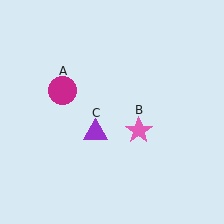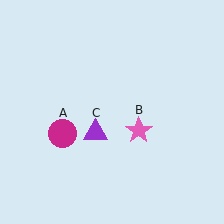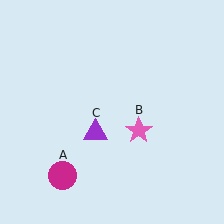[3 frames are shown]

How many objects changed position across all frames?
1 object changed position: magenta circle (object A).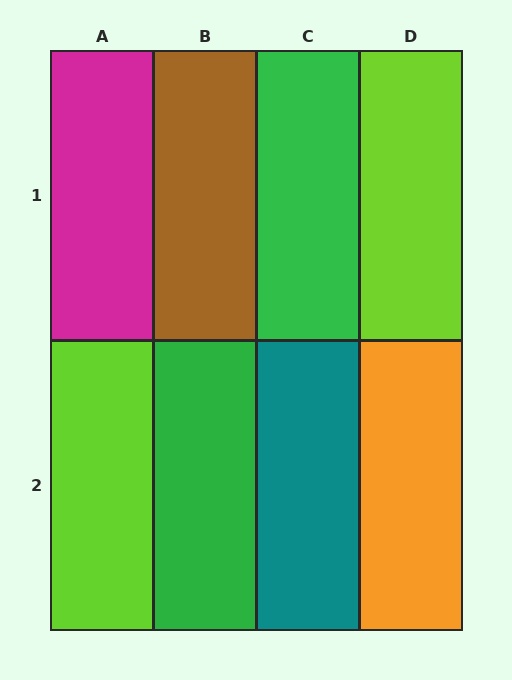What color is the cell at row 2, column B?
Green.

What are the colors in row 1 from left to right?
Magenta, brown, green, lime.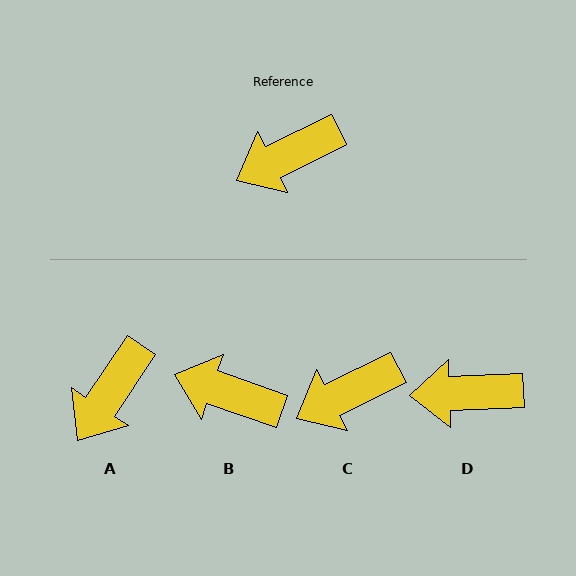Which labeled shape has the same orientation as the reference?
C.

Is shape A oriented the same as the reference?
No, it is off by about 30 degrees.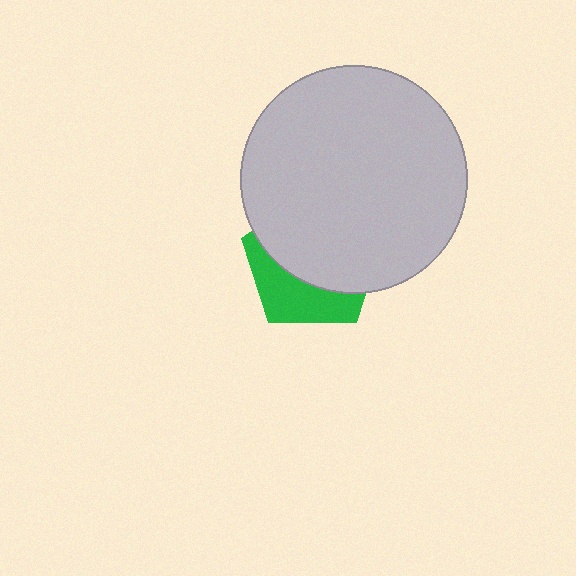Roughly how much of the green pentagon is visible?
A small part of it is visible (roughly 36%).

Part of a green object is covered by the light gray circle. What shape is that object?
It is a pentagon.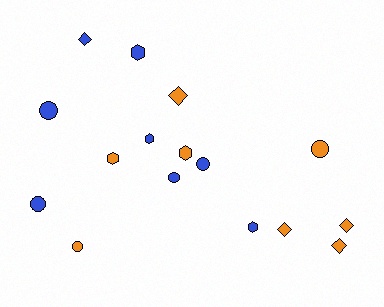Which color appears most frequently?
Orange, with 8 objects.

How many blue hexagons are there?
There are 3 blue hexagons.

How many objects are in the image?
There are 16 objects.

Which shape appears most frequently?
Circle, with 6 objects.